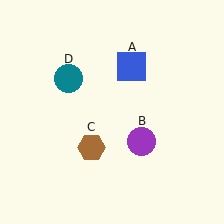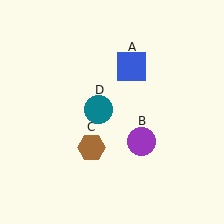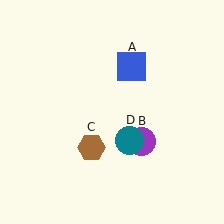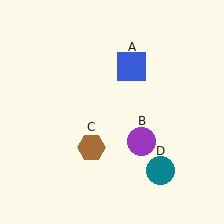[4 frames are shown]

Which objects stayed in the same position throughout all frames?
Blue square (object A) and purple circle (object B) and brown hexagon (object C) remained stationary.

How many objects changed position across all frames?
1 object changed position: teal circle (object D).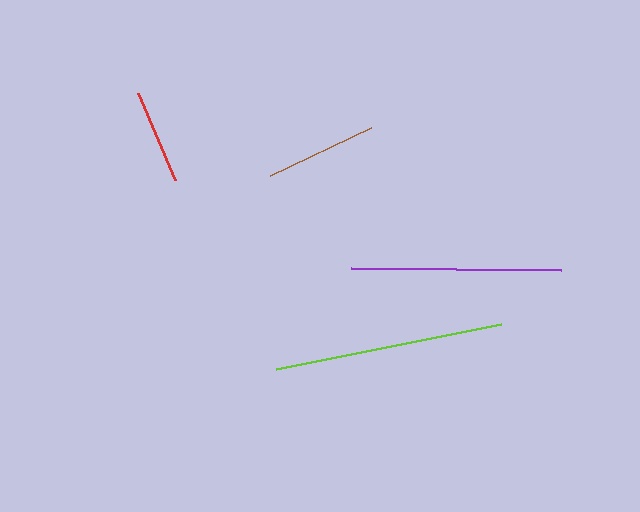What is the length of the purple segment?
The purple segment is approximately 210 pixels long.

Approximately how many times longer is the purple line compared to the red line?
The purple line is approximately 2.2 times the length of the red line.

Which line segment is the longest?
The lime line is the longest at approximately 229 pixels.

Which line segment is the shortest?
The red line is the shortest at approximately 95 pixels.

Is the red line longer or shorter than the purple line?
The purple line is longer than the red line.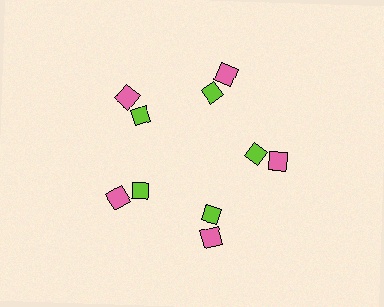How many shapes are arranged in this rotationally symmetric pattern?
There are 10 shapes, arranged in 5 groups of 2.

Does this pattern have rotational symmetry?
Yes, this pattern has 5-fold rotational symmetry. It looks the same after rotating 72 degrees around the center.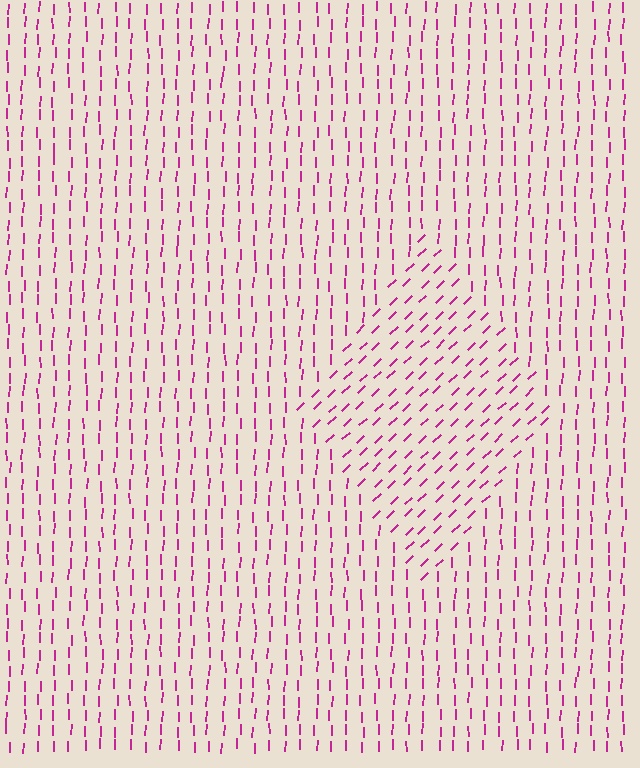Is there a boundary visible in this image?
Yes, there is a texture boundary formed by a change in line orientation.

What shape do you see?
I see a diamond.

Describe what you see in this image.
The image is filled with small magenta line segments. A diamond region in the image has lines oriented differently from the surrounding lines, creating a visible texture boundary.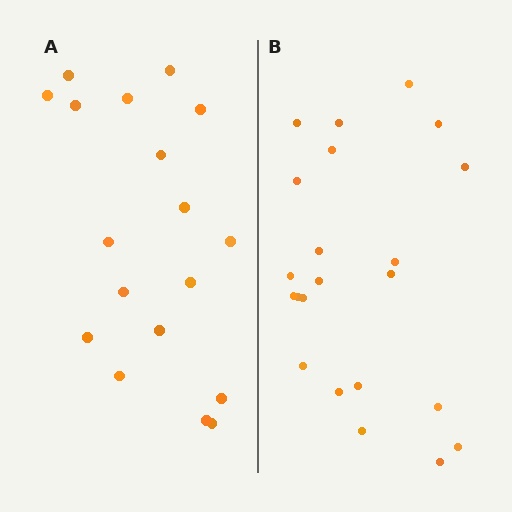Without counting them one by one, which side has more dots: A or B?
Region B (the right region) has more dots.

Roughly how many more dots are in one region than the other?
Region B has about 4 more dots than region A.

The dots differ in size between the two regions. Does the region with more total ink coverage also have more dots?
No. Region A has more total ink coverage because its dots are larger, but region B actually contains more individual dots. Total area can be misleading — the number of items is what matters here.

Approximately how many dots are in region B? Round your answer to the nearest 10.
About 20 dots. (The exact count is 22, which rounds to 20.)